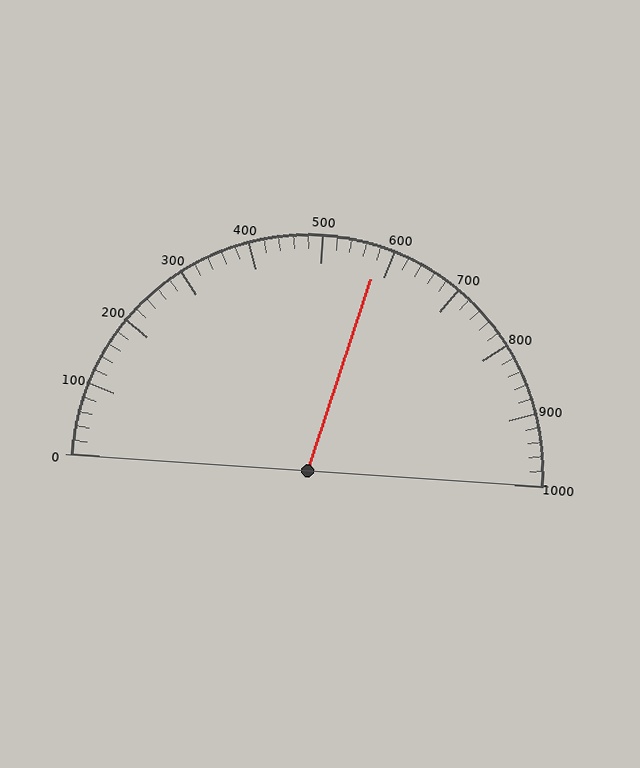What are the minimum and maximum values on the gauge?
The gauge ranges from 0 to 1000.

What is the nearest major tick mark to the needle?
The nearest major tick mark is 600.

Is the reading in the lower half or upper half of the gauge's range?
The reading is in the upper half of the range (0 to 1000).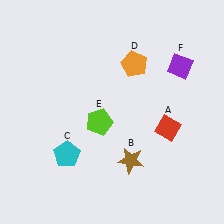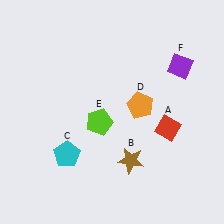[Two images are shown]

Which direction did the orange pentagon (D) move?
The orange pentagon (D) moved down.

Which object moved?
The orange pentagon (D) moved down.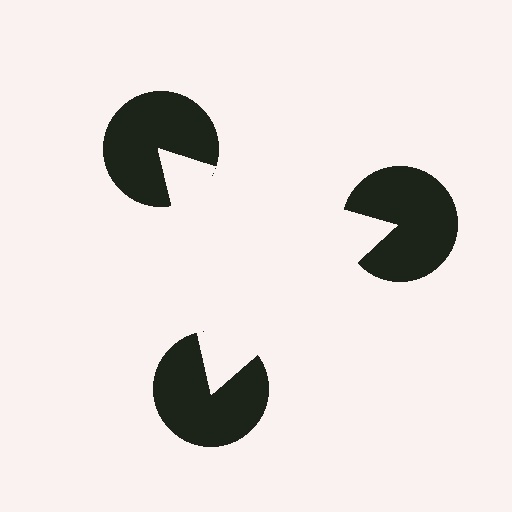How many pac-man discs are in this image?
There are 3 — one at each vertex of the illusory triangle.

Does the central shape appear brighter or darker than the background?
It typically appears slightly brighter than the background, even though no actual brightness change is drawn.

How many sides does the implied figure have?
3 sides.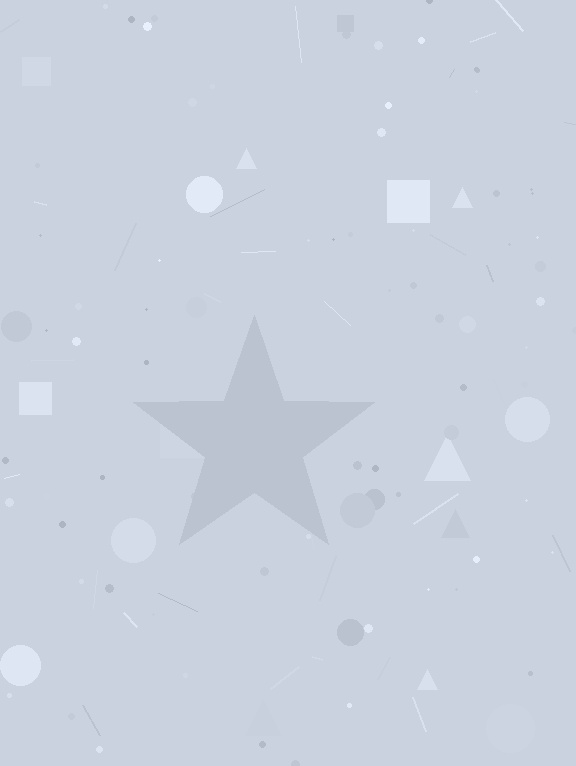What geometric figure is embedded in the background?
A star is embedded in the background.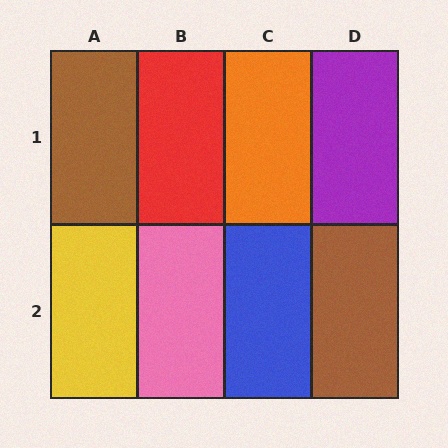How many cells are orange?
1 cell is orange.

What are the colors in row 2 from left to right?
Yellow, pink, blue, brown.